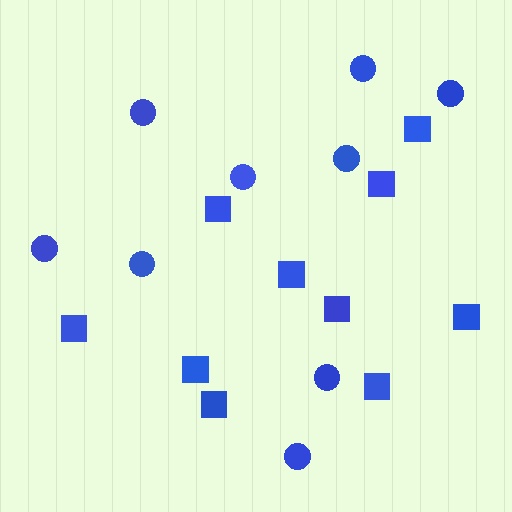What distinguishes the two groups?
There are 2 groups: one group of squares (10) and one group of circles (9).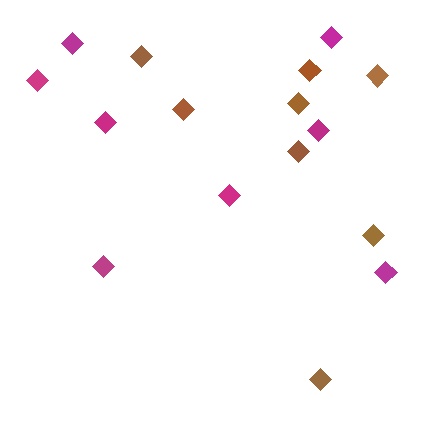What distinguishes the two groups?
There are 2 groups: one group of magenta diamonds (8) and one group of brown diamonds (8).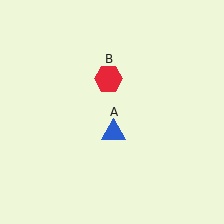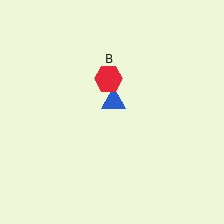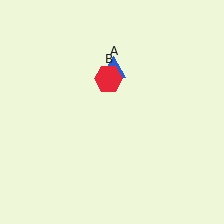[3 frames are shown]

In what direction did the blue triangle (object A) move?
The blue triangle (object A) moved up.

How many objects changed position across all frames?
1 object changed position: blue triangle (object A).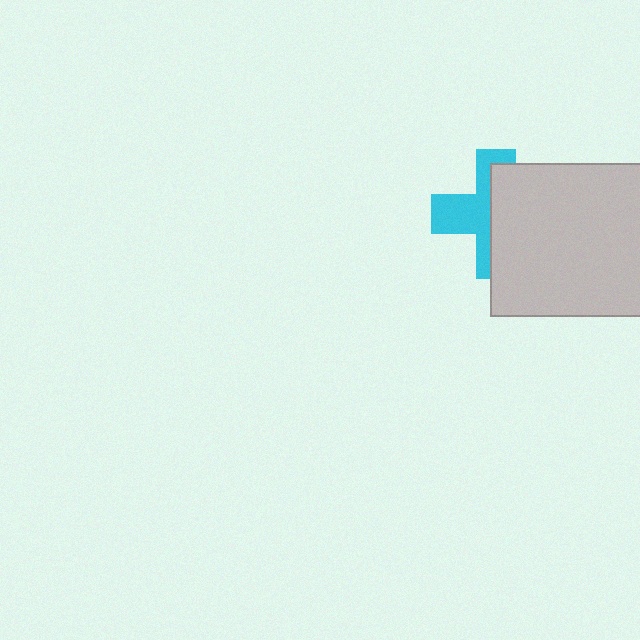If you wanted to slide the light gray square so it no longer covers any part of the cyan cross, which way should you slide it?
Slide it right — that is the most direct way to separate the two shapes.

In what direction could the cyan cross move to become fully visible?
The cyan cross could move left. That would shift it out from behind the light gray square entirely.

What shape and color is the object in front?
The object in front is a light gray square.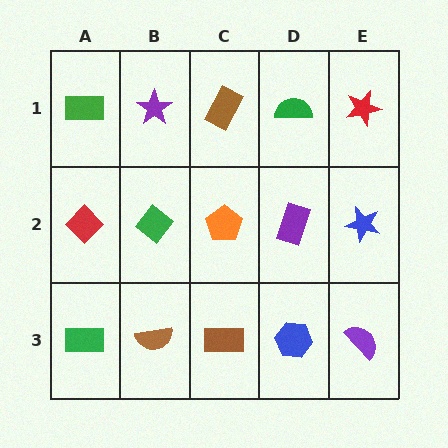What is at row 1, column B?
A purple star.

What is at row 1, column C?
A brown rectangle.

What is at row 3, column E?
A purple semicircle.